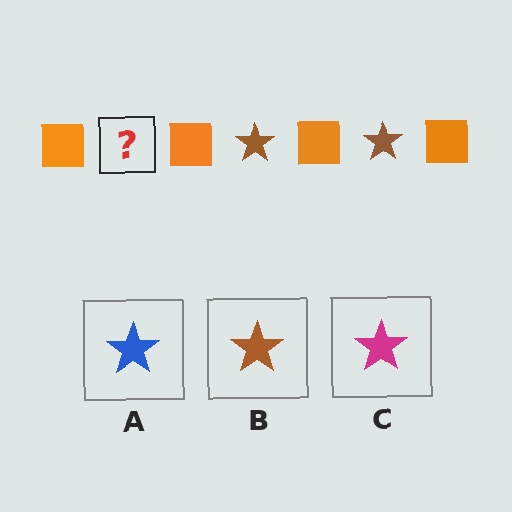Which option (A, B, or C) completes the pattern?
B.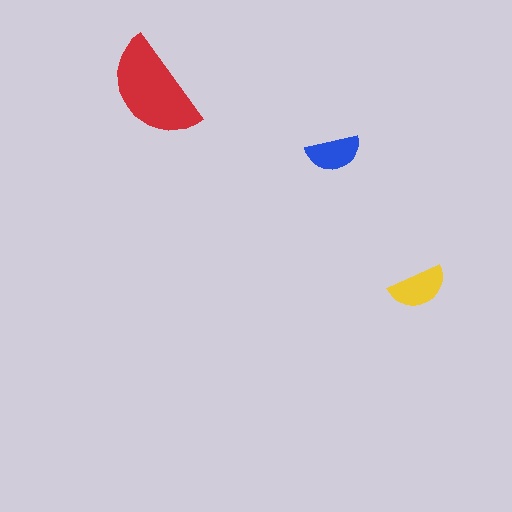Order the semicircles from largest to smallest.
the red one, the yellow one, the blue one.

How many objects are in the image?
There are 3 objects in the image.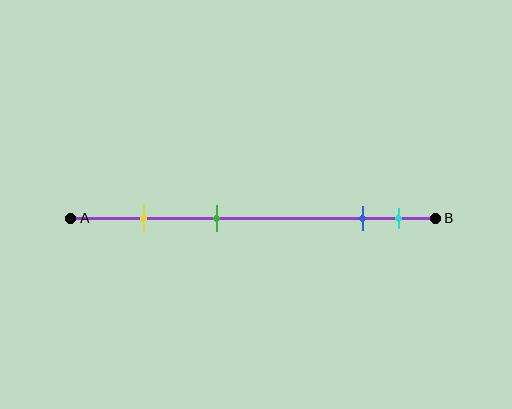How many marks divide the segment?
There are 4 marks dividing the segment.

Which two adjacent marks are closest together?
The blue and cyan marks are the closest adjacent pair.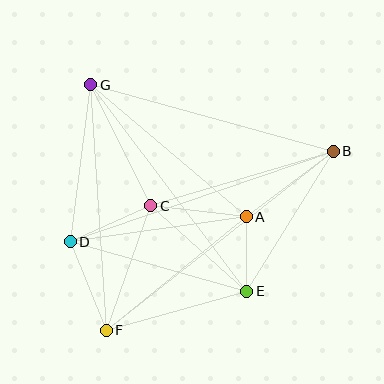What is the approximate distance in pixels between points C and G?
The distance between C and G is approximately 135 pixels.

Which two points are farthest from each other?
Points B and F are farthest from each other.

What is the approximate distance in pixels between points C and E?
The distance between C and E is approximately 129 pixels.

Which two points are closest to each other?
Points A and E are closest to each other.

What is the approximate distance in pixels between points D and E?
The distance between D and E is approximately 183 pixels.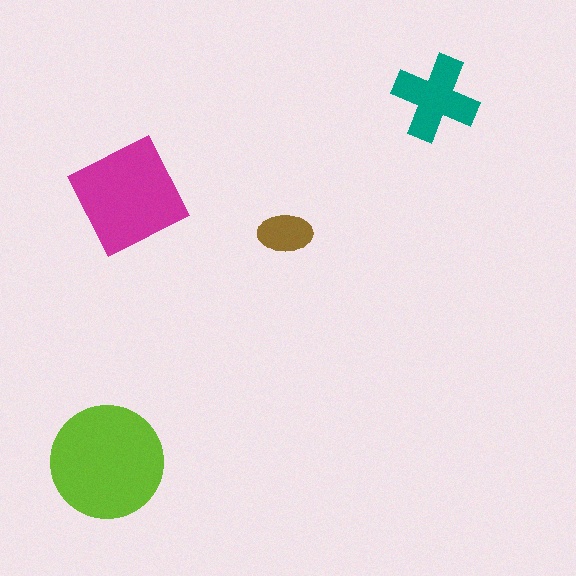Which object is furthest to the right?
The teal cross is rightmost.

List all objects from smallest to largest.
The brown ellipse, the teal cross, the magenta diamond, the lime circle.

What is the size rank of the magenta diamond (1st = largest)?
2nd.